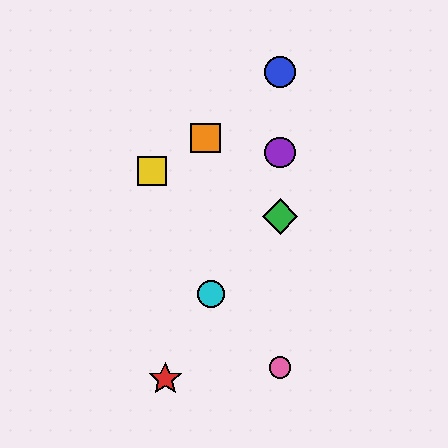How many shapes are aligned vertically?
4 shapes (the blue circle, the green diamond, the purple circle, the pink circle) are aligned vertically.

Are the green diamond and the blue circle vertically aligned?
Yes, both are at x≈280.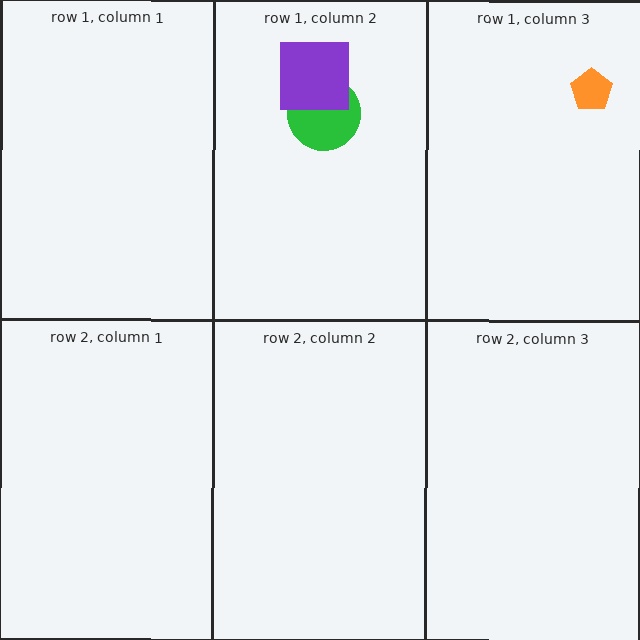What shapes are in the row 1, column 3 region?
The orange pentagon.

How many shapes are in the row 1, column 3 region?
1.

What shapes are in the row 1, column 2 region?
The green circle, the purple square.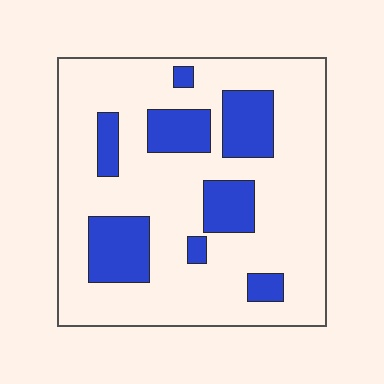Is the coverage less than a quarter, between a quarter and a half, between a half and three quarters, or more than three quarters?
Less than a quarter.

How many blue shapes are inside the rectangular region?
8.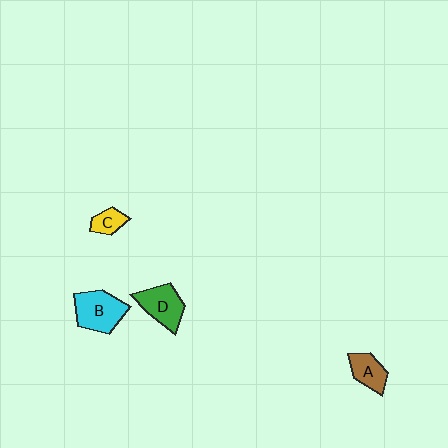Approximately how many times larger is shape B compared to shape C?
Approximately 2.5 times.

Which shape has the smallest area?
Shape C (yellow).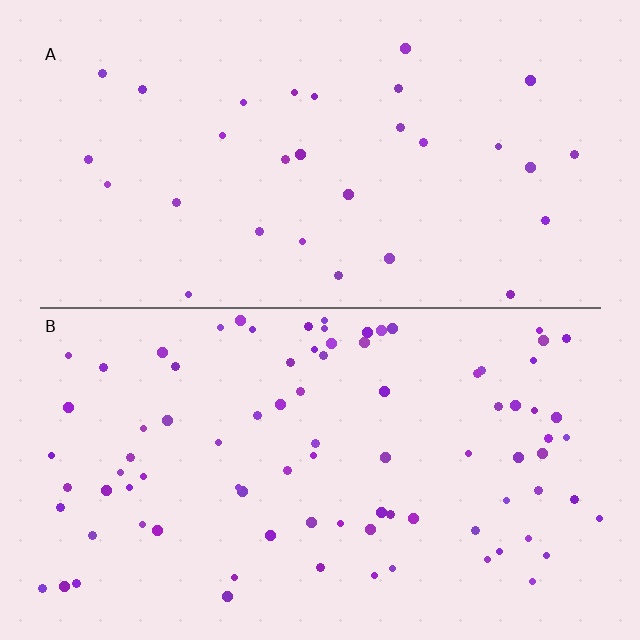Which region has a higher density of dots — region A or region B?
B (the bottom).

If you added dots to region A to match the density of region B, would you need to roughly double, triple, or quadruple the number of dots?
Approximately triple.